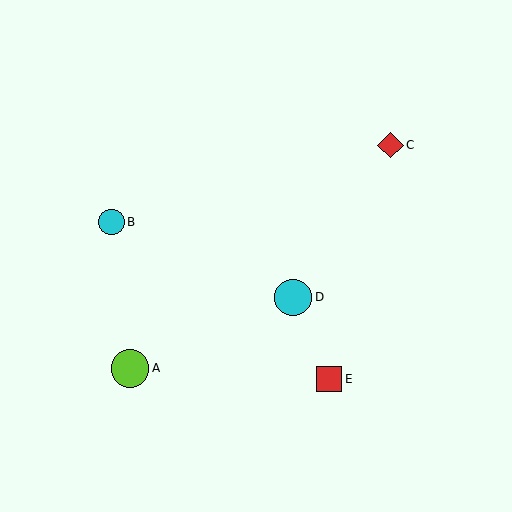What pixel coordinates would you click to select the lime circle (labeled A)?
Click at (130, 368) to select the lime circle A.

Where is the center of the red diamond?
The center of the red diamond is at (390, 145).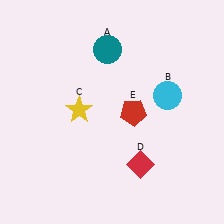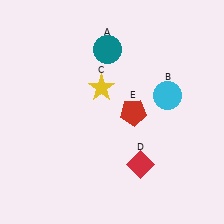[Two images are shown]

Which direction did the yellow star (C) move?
The yellow star (C) moved right.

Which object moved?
The yellow star (C) moved right.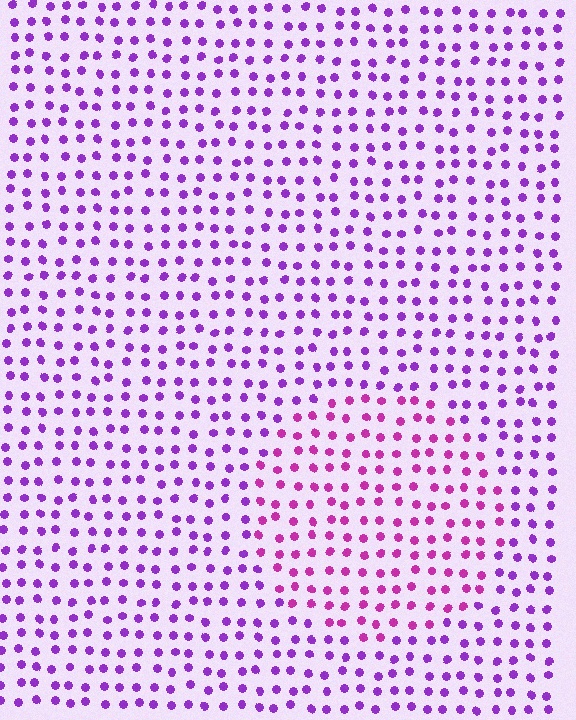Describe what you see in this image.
The image is filled with small purple elements in a uniform arrangement. A circle-shaped region is visible where the elements are tinted to a slightly different hue, forming a subtle color boundary.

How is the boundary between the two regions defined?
The boundary is defined purely by a slight shift in hue (about 32 degrees). Spacing, size, and orientation are identical on both sides.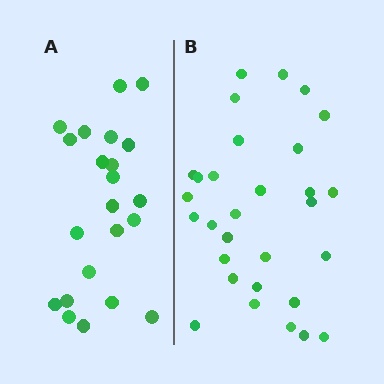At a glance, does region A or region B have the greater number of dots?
Region B (the right region) has more dots.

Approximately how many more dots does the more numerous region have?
Region B has roughly 8 or so more dots than region A.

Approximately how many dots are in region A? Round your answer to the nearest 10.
About 20 dots. (The exact count is 22, which rounds to 20.)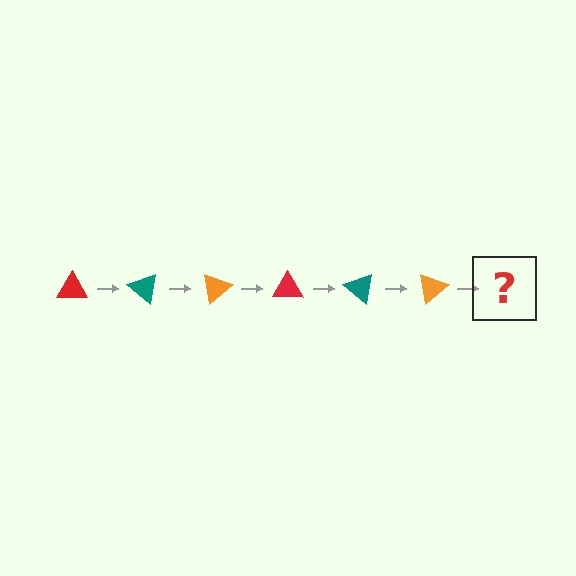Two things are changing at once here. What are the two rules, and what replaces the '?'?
The two rules are that it rotates 40 degrees each step and the color cycles through red, teal, and orange. The '?' should be a red triangle, rotated 240 degrees from the start.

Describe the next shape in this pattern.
It should be a red triangle, rotated 240 degrees from the start.